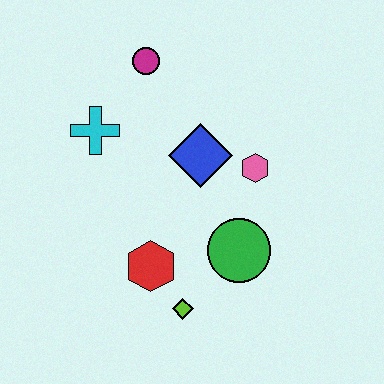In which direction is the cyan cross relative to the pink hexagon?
The cyan cross is to the left of the pink hexagon.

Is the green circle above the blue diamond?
No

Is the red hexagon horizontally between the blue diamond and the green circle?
No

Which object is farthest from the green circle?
The magenta circle is farthest from the green circle.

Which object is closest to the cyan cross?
The magenta circle is closest to the cyan cross.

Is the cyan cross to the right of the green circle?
No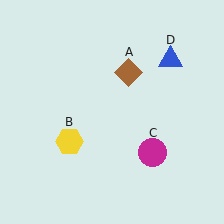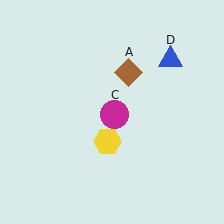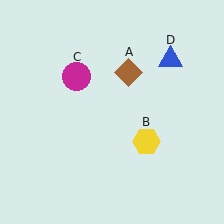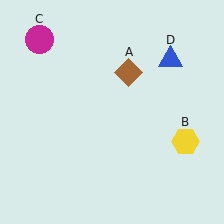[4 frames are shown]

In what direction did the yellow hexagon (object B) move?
The yellow hexagon (object B) moved right.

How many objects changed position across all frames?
2 objects changed position: yellow hexagon (object B), magenta circle (object C).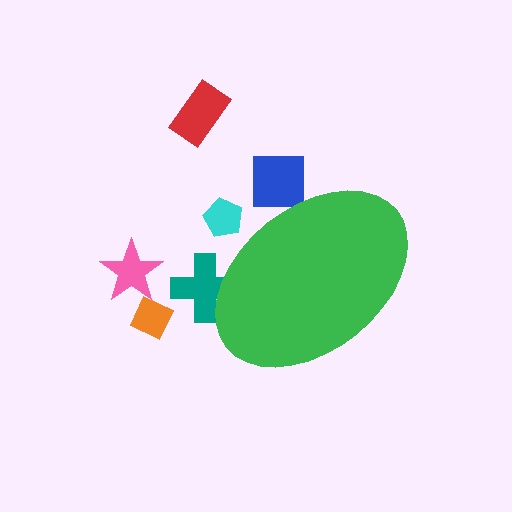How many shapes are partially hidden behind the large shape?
3 shapes are partially hidden.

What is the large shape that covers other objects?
A green ellipse.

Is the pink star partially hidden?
No, the pink star is fully visible.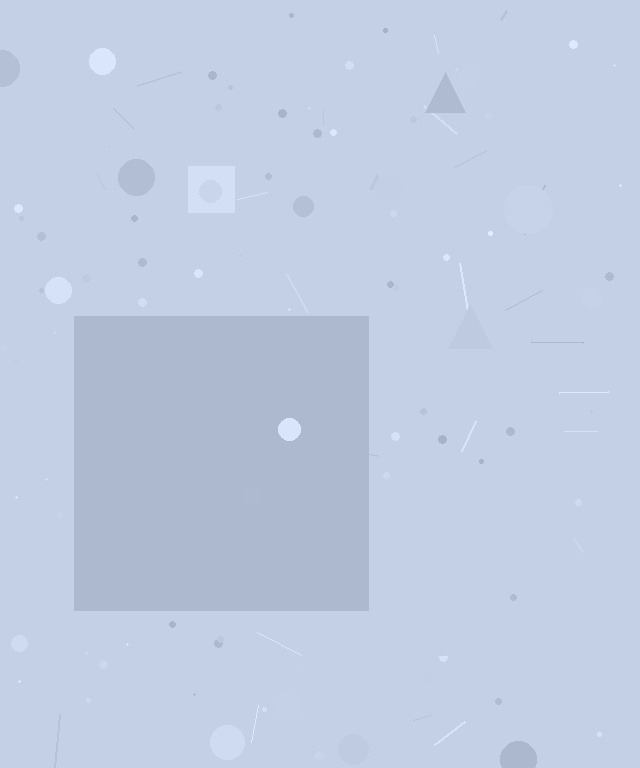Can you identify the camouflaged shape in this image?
The camouflaged shape is a square.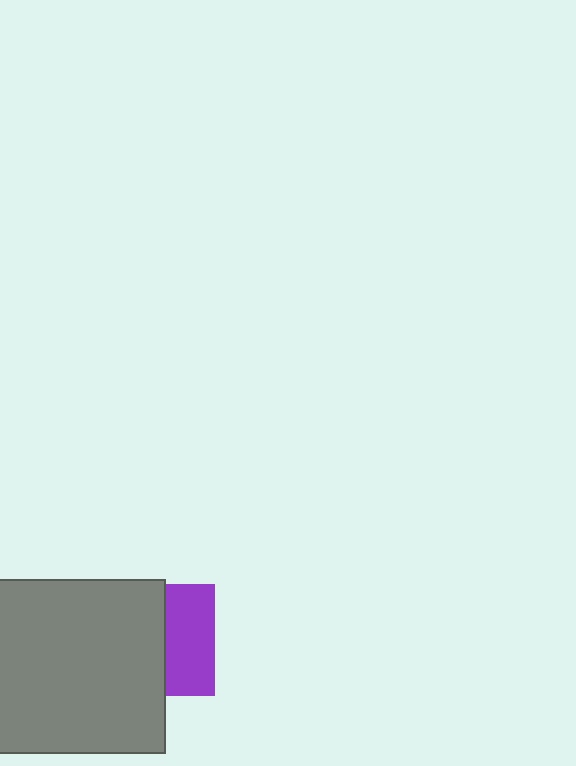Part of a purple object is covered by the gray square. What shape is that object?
It is a square.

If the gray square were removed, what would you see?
You would see the complete purple square.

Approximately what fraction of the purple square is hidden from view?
Roughly 55% of the purple square is hidden behind the gray square.